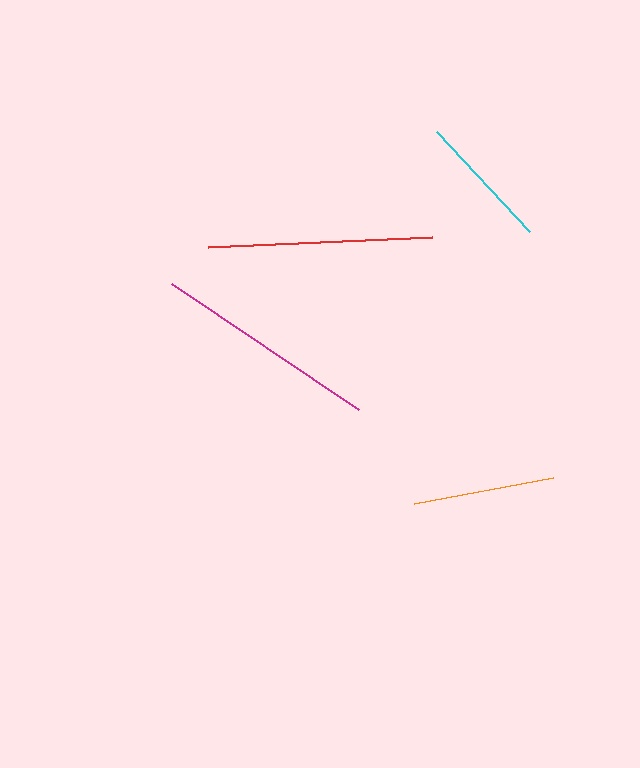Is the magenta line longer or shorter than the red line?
The magenta line is longer than the red line.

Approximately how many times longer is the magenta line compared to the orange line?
The magenta line is approximately 1.6 times the length of the orange line.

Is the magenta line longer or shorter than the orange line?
The magenta line is longer than the orange line.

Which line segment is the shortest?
The cyan line is the shortest at approximately 137 pixels.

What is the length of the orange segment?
The orange segment is approximately 141 pixels long.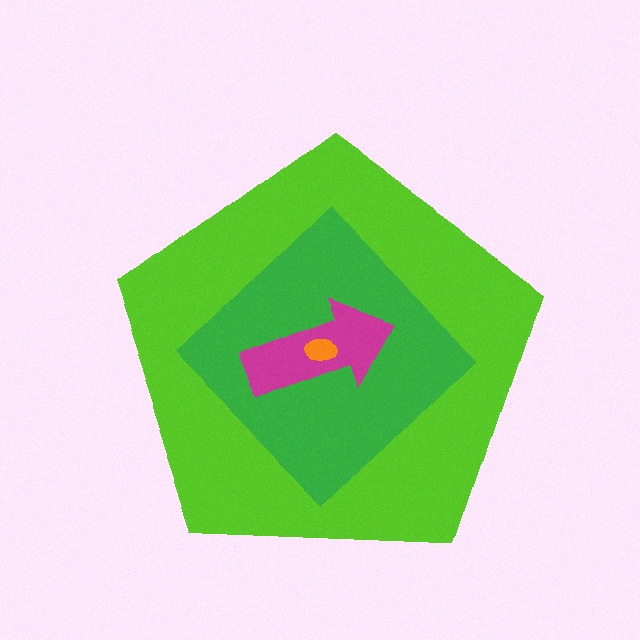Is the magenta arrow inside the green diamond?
Yes.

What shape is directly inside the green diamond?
The magenta arrow.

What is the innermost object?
The orange ellipse.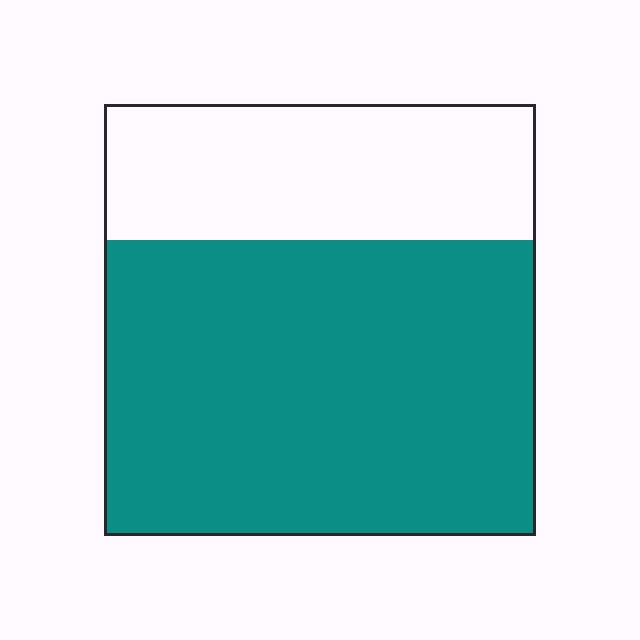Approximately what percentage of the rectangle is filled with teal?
Approximately 70%.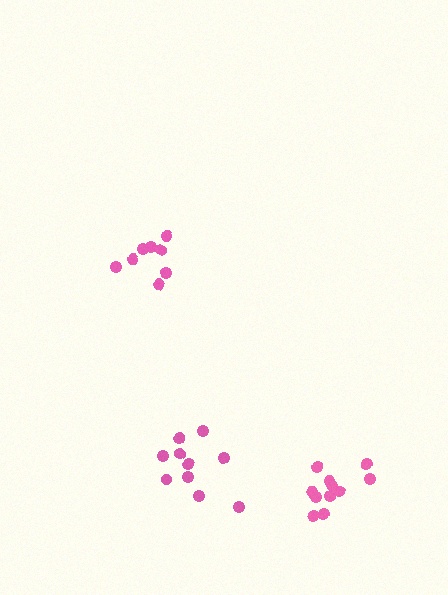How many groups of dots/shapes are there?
There are 3 groups.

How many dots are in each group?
Group 1: 8 dots, Group 2: 10 dots, Group 3: 11 dots (29 total).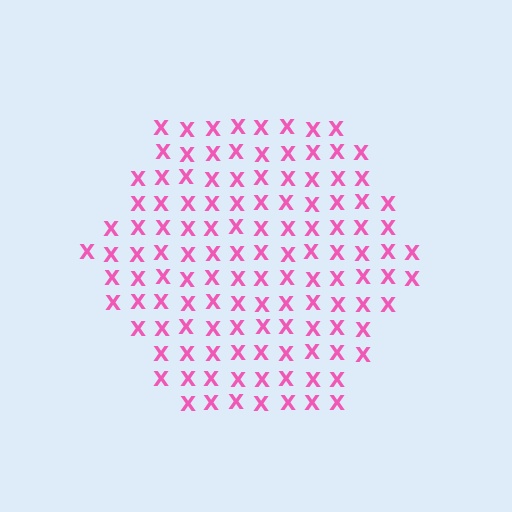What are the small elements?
The small elements are letter X's.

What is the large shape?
The large shape is a hexagon.